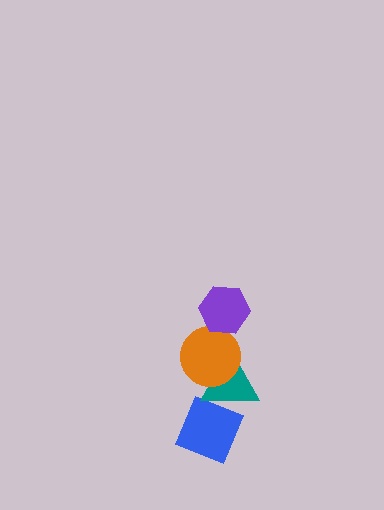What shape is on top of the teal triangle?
The orange circle is on top of the teal triangle.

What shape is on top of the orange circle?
The purple hexagon is on top of the orange circle.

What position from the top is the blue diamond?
The blue diamond is 4th from the top.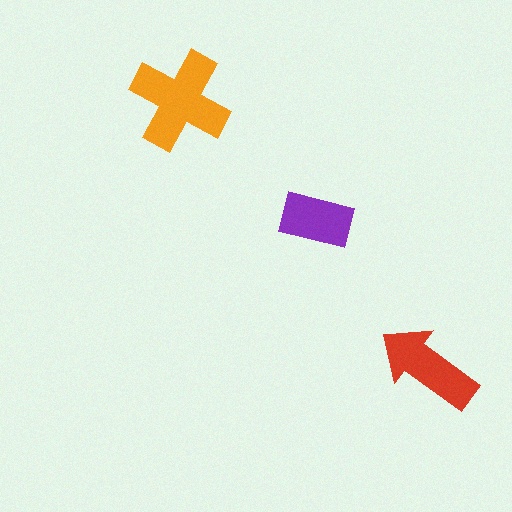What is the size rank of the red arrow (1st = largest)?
2nd.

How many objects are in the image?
There are 3 objects in the image.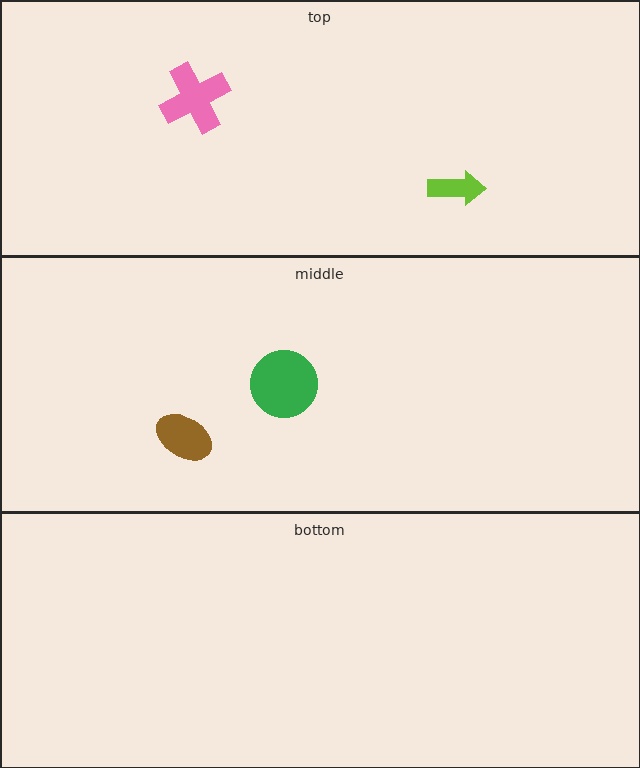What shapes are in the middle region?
The green circle, the brown ellipse.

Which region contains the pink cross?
The top region.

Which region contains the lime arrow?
The top region.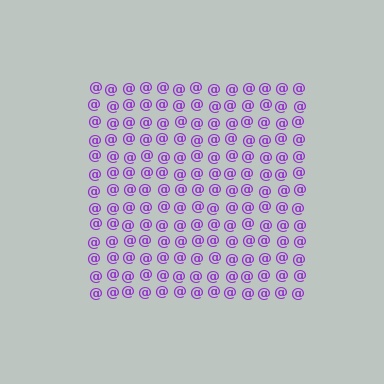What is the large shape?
The large shape is a square.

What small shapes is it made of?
It is made of small at signs.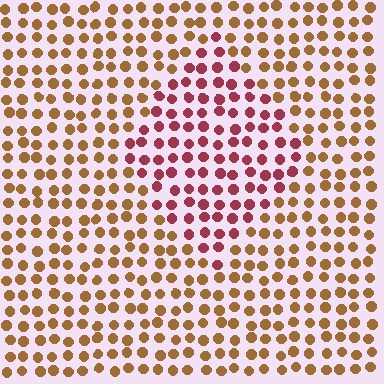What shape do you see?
I see a diamond.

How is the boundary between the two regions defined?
The boundary is defined purely by a slight shift in hue (about 46 degrees). Spacing, size, and orientation are identical on both sides.